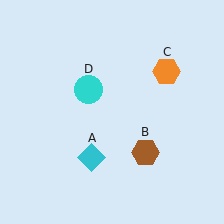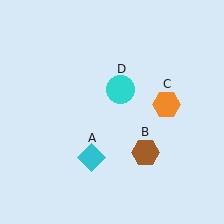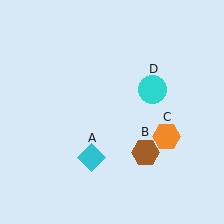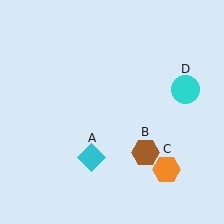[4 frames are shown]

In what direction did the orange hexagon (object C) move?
The orange hexagon (object C) moved down.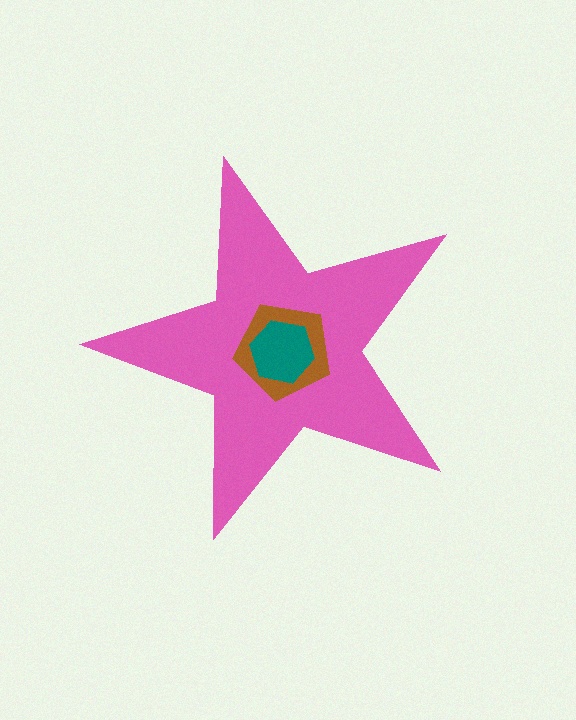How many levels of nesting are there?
3.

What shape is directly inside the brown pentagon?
The teal hexagon.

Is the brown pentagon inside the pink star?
Yes.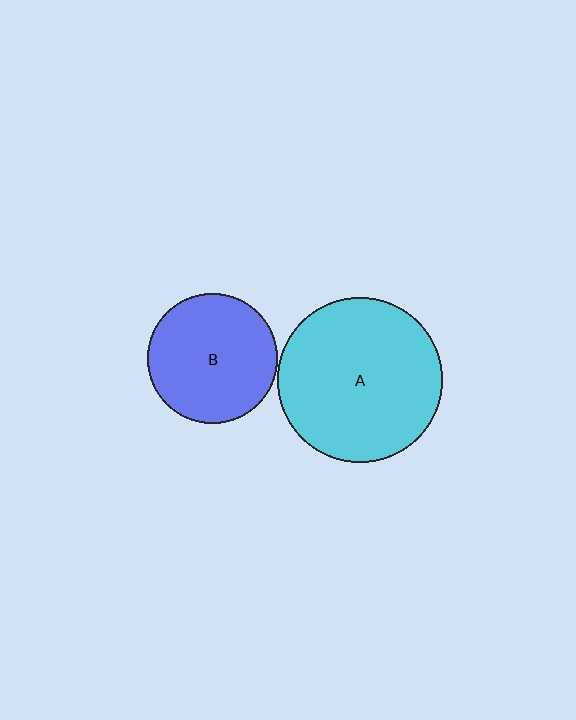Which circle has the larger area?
Circle A (cyan).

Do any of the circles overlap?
No, none of the circles overlap.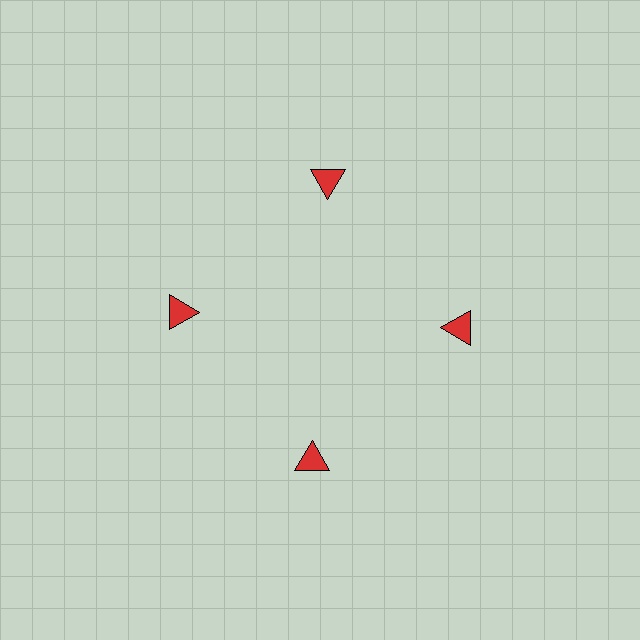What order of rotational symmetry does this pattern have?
This pattern has 4-fold rotational symmetry.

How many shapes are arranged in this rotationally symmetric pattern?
There are 4 shapes, arranged in 4 groups of 1.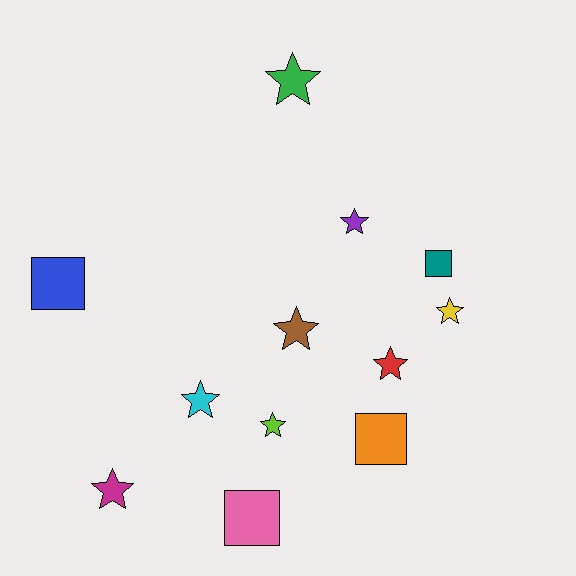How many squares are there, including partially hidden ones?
There are 4 squares.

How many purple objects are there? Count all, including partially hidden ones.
There is 1 purple object.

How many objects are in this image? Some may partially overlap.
There are 12 objects.